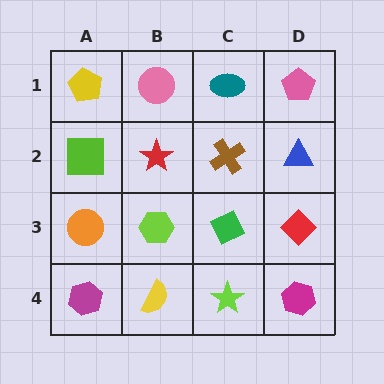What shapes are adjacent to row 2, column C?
A teal ellipse (row 1, column C), a green diamond (row 3, column C), a red star (row 2, column B), a blue triangle (row 2, column D).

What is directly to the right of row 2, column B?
A brown cross.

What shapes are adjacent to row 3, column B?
A red star (row 2, column B), a yellow semicircle (row 4, column B), an orange circle (row 3, column A), a green diamond (row 3, column C).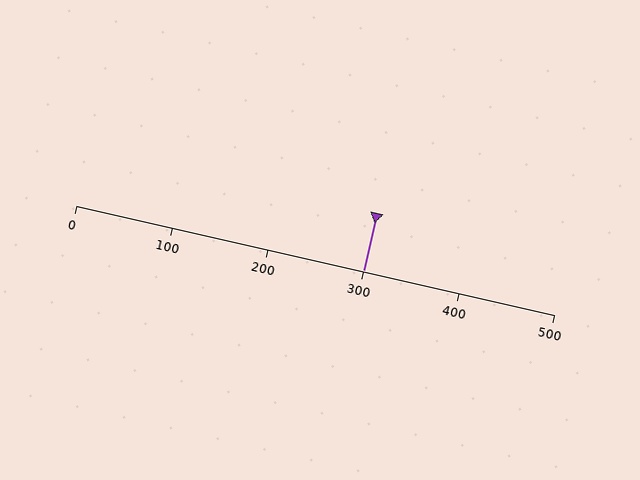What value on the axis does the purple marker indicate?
The marker indicates approximately 300.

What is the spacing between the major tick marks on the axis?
The major ticks are spaced 100 apart.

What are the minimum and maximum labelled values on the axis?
The axis runs from 0 to 500.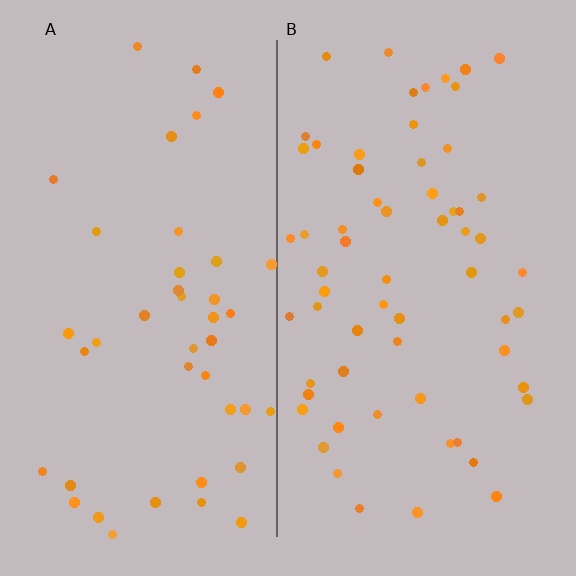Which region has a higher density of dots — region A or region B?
B (the right).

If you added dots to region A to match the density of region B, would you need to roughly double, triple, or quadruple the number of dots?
Approximately double.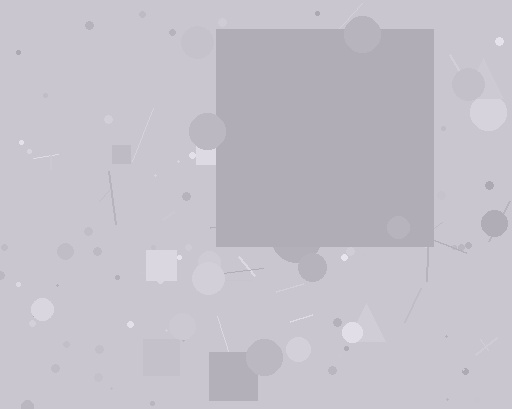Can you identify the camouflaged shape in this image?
The camouflaged shape is a square.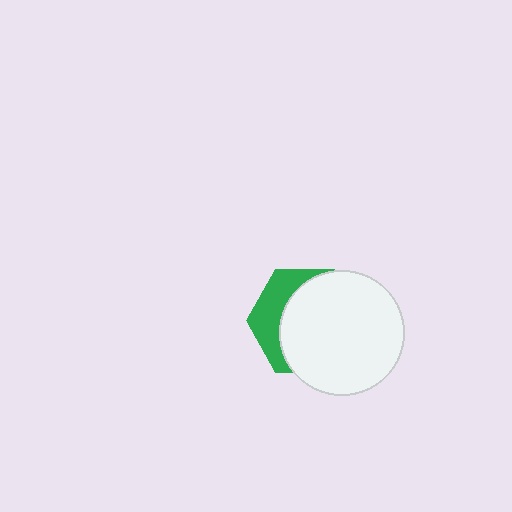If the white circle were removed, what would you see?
You would see the complete green hexagon.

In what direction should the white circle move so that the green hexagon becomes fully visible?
The white circle should move right. That is the shortest direction to clear the overlap and leave the green hexagon fully visible.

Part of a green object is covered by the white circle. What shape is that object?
It is a hexagon.